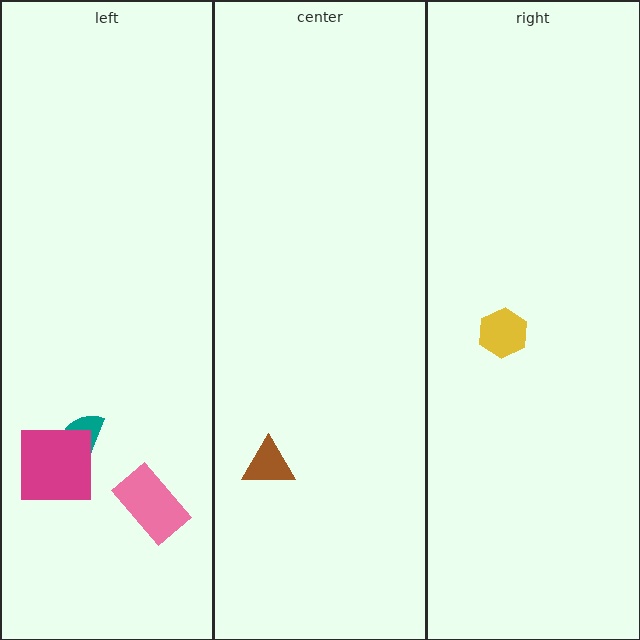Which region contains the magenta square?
The left region.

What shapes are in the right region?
The yellow hexagon.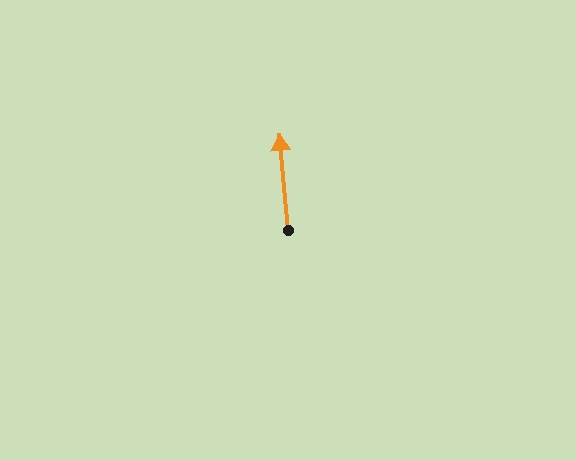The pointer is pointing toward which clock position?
Roughly 12 o'clock.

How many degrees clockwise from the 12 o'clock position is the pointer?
Approximately 355 degrees.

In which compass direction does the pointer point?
North.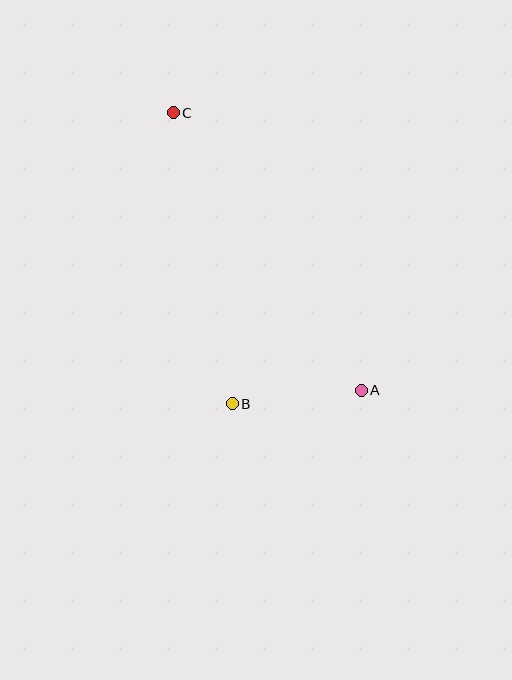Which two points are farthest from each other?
Points A and C are farthest from each other.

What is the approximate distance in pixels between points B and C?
The distance between B and C is approximately 297 pixels.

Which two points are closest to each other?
Points A and B are closest to each other.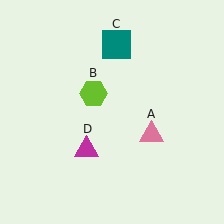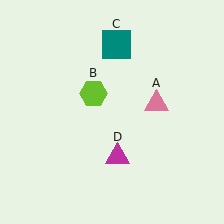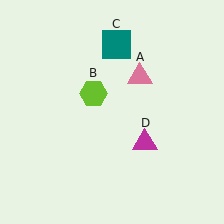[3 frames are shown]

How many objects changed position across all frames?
2 objects changed position: pink triangle (object A), magenta triangle (object D).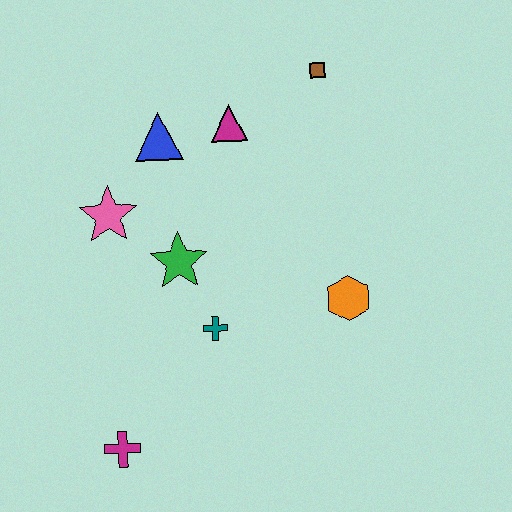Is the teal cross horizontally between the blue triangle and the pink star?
No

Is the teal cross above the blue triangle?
No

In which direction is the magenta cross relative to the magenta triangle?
The magenta cross is below the magenta triangle.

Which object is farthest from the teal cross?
The brown square is farthest from the teal cross.